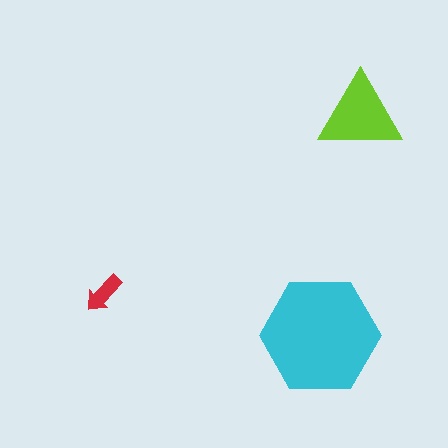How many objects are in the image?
There are 3 objects in the image.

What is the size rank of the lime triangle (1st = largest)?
2nd.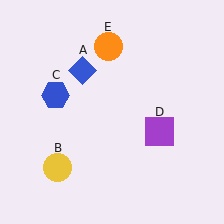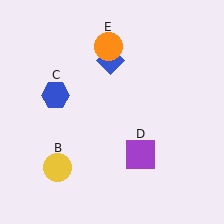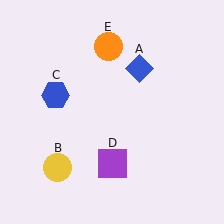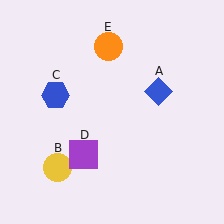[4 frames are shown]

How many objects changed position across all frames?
2 objects changed position: blue diamond (object A), purple square (object D).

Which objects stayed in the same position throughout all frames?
Yellow circle (object B) and blue hexagon (object C) and orange circle (object E) remained stationary.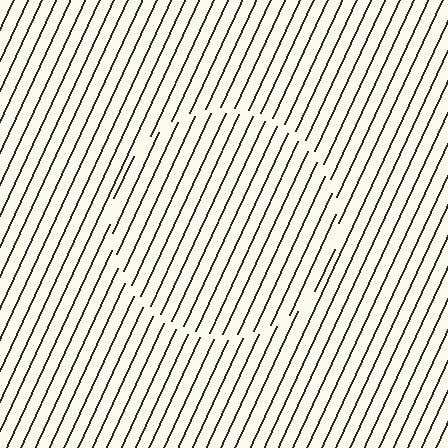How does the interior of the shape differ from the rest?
The interior of the shape contains the same grating, shifted by half a period — the contour is defined by the phase discontinuity where line-ends from the inner and outer gratings abut.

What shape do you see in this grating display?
An illusory circle. The interior of the shape contains the same grating, shifted by half a period — the contour is defined by the phase discontinuity where line-ends from the inner and outer gratings abut.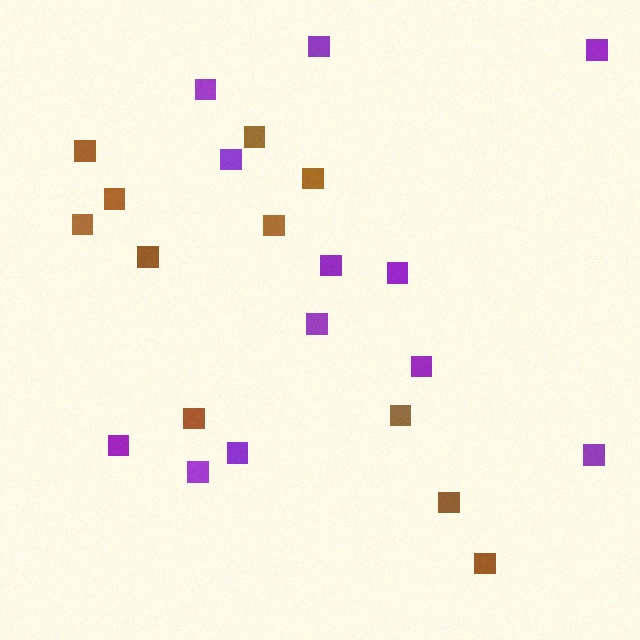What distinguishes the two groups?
There are 2 groups: one group of brown squares (11) and one group of purple squares (12).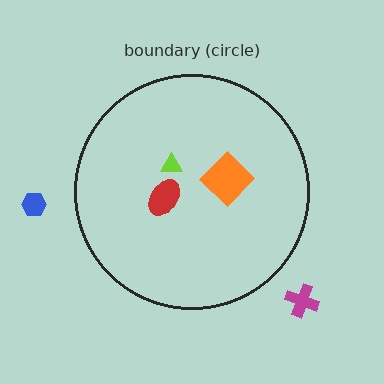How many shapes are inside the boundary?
3 inside, 2 outside.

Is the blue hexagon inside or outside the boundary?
Outside.